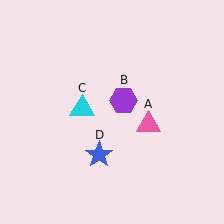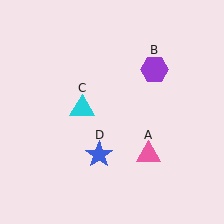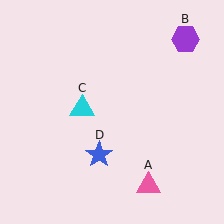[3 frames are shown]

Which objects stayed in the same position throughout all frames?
Cyan triangle (object C) and blue star (object D) remained stationary.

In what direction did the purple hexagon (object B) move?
The purple hexagon (object B) moved up and to the right.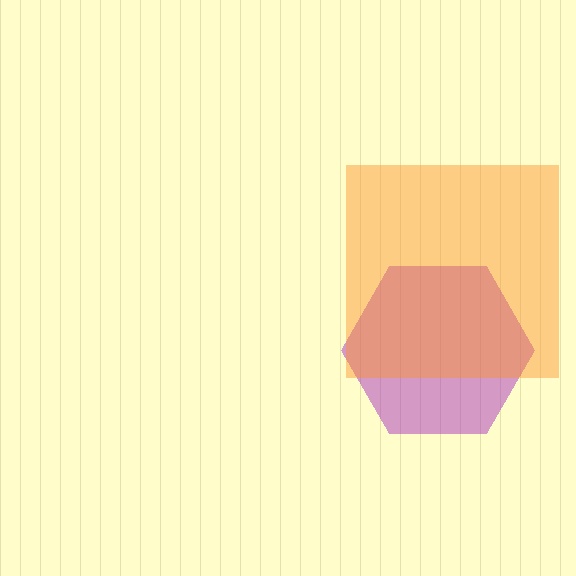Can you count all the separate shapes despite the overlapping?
Yes, there are 2 separate shapes.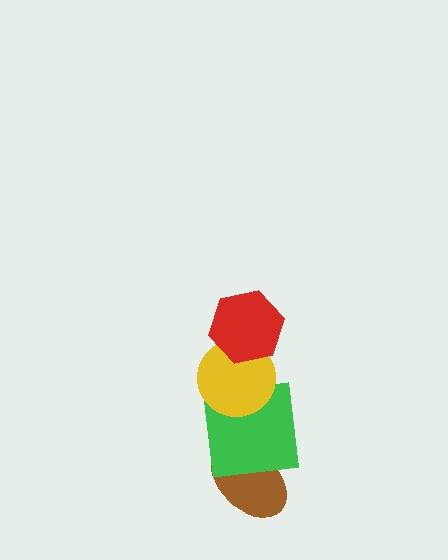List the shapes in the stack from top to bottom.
From top to bottom: the red hexagon, the yellow circle, the green square, the brown ellipse.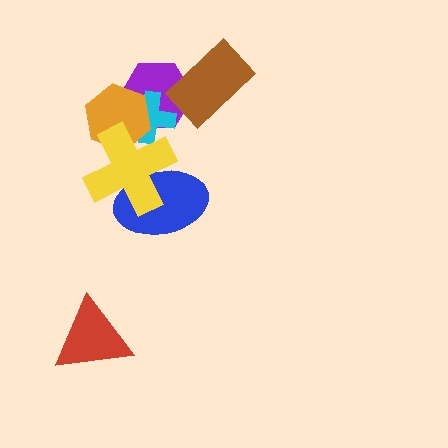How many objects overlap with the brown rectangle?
1 object overlaps with the brown rectangle.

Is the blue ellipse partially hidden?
Yes, it is partially covered by another shape.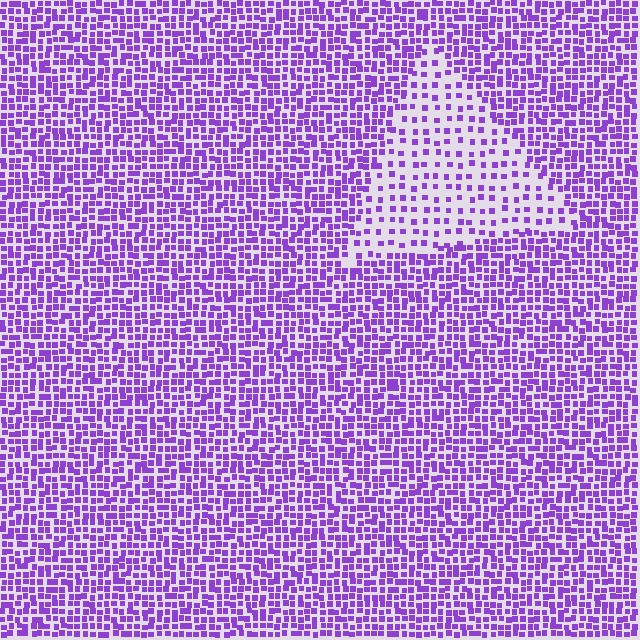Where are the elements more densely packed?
The elements are more densely packed outside the triangle boundary.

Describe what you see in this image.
The image contains small purple elements arranged at two different densities. A triangle-shaped region is visible where the elements are less densely packed than the surrounding area.